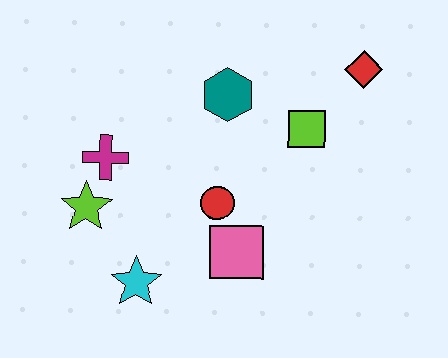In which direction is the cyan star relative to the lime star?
The cyan star is below the lime star.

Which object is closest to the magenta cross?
The lime star is closest to the magenta cross.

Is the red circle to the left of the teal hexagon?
Yes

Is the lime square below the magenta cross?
No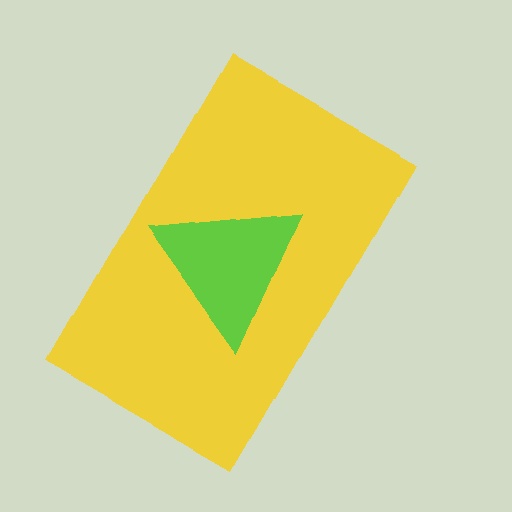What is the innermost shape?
The lime triangle.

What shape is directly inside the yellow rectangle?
The lime triangle.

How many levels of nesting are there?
2.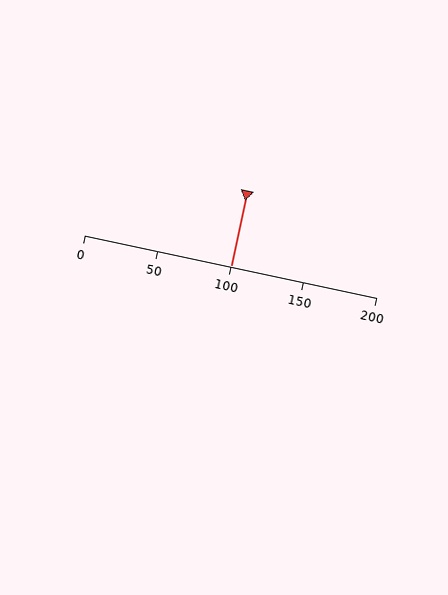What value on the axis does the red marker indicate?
The marker indicates approximately 100.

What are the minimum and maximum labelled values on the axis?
The axis runs from 0 to 200.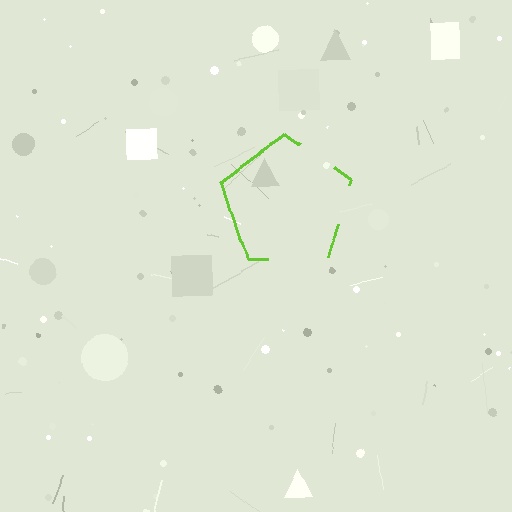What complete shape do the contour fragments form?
The contour fragments form a pentagon.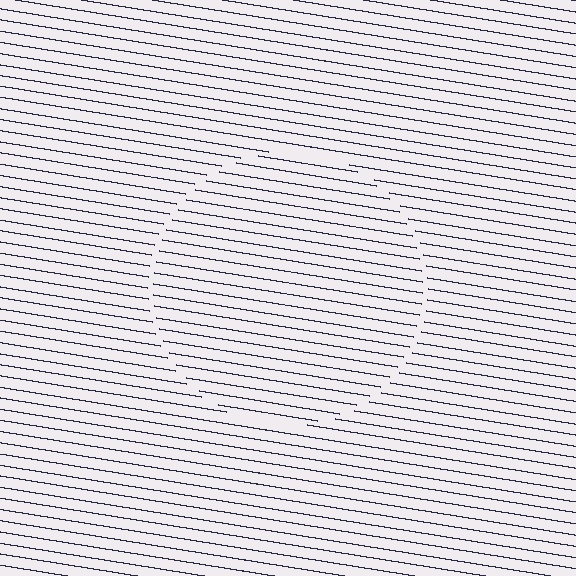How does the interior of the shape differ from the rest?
The interior of the shape contains the same grating, shifted by half a period — the contour is defined by the phase discontinuity where line-ends from the inner and outer gratings abut.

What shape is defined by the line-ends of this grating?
An illusory circle. The interior of the shape contains the same grating, shifted by half a period — the contour is defined by the phase discontinuity where line-ends from the inner and outer gratings abut.